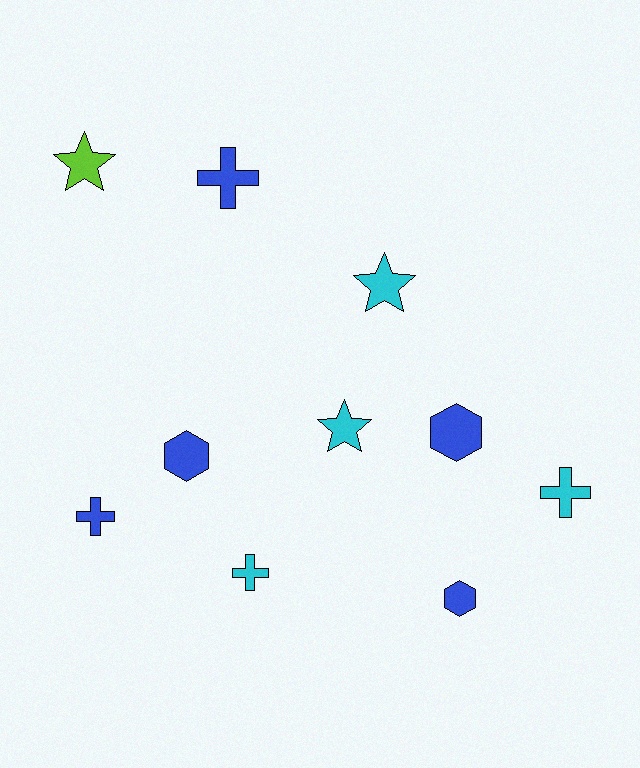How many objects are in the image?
There are 10 objects.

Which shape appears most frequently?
Cross, with 4 objects.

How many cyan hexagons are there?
There are no cyan hexagons.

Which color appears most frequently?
Blue, with 5 objects.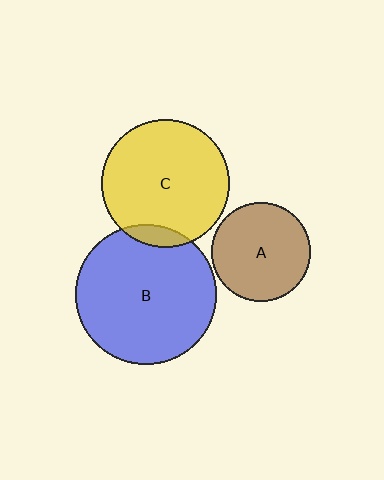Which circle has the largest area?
Circle B (blue).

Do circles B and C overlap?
Yes.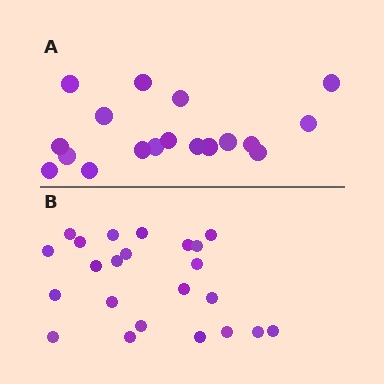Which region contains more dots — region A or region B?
Region B (the bottom region) has more dots.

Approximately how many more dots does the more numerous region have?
Region B has about 5 more dots than region A.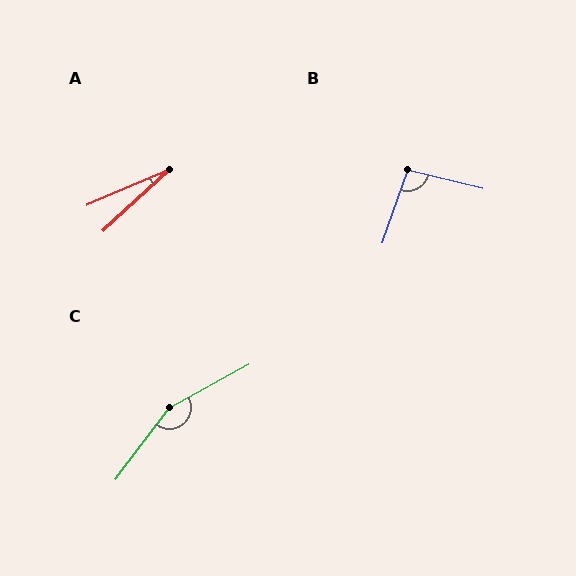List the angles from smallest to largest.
A (19°), B (95°), C (156°).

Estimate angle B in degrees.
Approximately 95 degrees.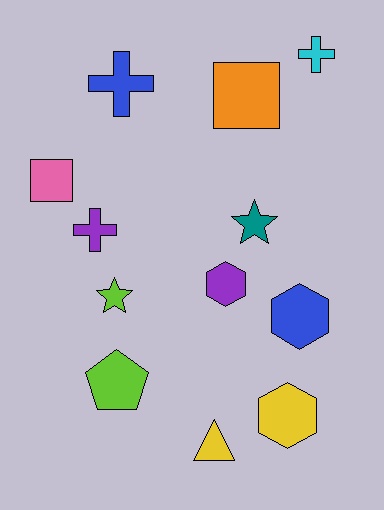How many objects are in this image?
There are 12 objects.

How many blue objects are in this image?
There are 2 blue objects.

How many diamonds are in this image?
There are no diamonds.